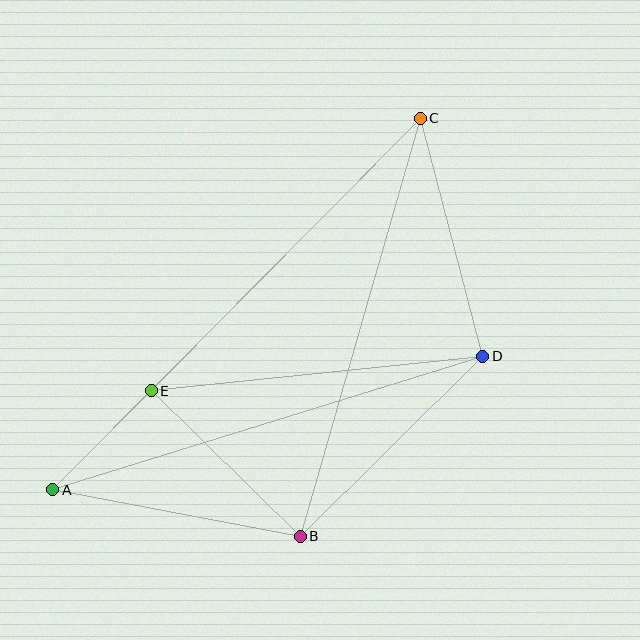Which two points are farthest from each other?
Points A and C are farthest from each other.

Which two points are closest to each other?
Points A and E are closest to each other.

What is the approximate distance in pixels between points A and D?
The distance between A and D is approximately 450 pixels.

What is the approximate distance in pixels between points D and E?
The distance between D and E is approximately 333 pixels.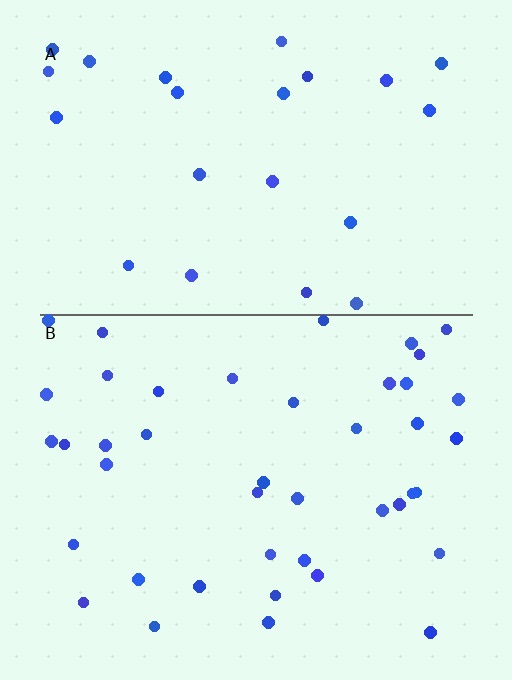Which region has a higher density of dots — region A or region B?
B (the bottom).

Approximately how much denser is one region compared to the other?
Approximately 1.8× — region B over region A.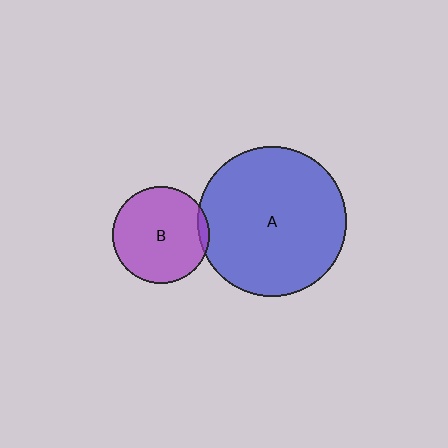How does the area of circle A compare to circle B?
Approximately 2.4 times.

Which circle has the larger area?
Circle A (blue).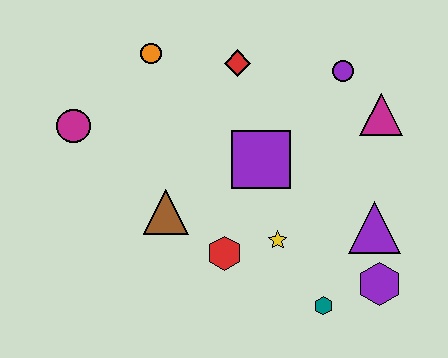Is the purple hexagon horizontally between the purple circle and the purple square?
No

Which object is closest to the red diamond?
The orange circle is closest to the red diamond.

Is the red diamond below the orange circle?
Yes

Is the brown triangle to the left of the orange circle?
No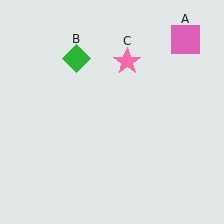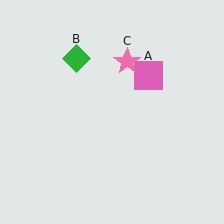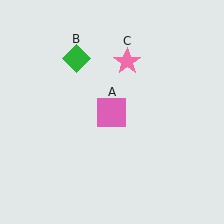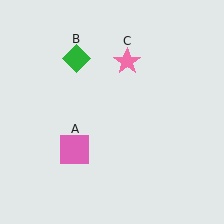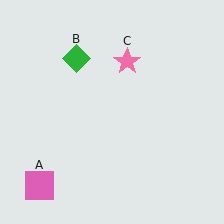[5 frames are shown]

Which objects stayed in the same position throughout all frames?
Green diamond (object B) and pink star (object C) remained stationary.